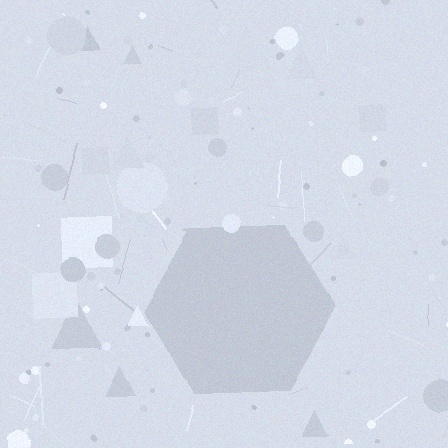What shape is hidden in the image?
A hexagon is hidden in the image.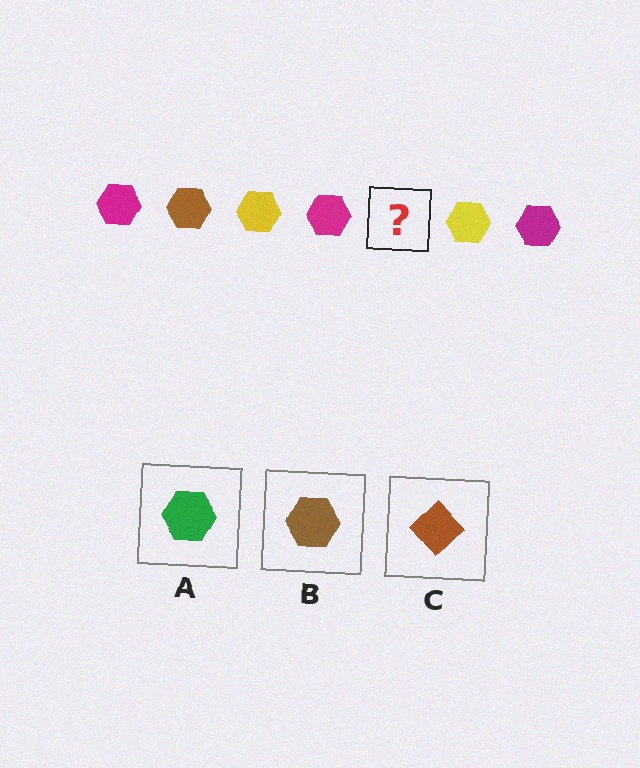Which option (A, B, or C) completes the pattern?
B.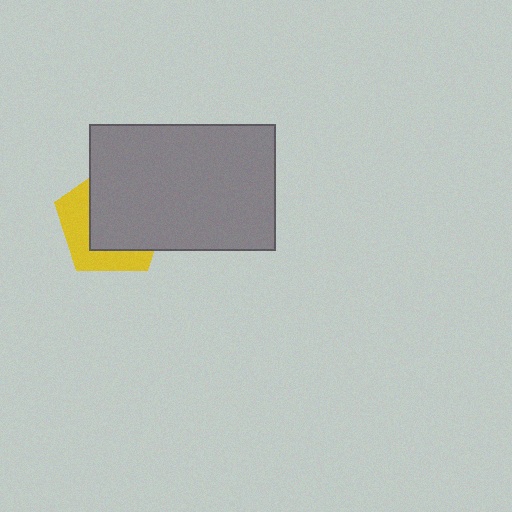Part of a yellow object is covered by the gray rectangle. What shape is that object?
It is a pentagon.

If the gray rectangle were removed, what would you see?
You would see the complete yellow pentagon.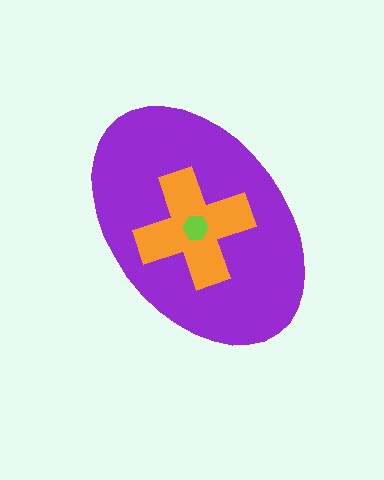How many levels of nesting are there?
3.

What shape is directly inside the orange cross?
The lime hexagon.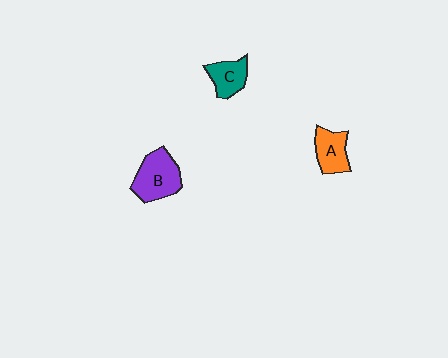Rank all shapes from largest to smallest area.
From largest to smallest: B (purple), A (orange), C (teal).